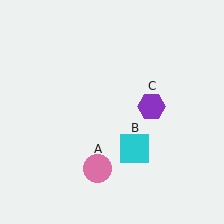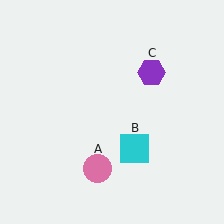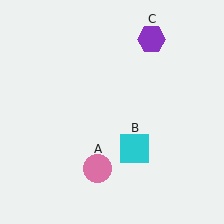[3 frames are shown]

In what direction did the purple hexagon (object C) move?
The purple hexagon (object C) moved up.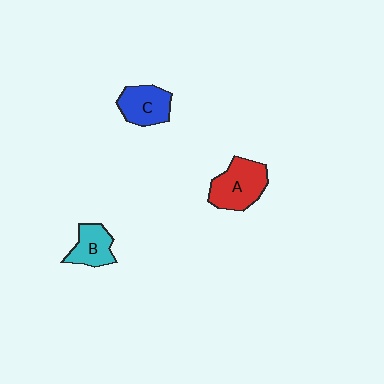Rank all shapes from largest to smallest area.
From largest to smallest: A (red), C (blue), B (cyan).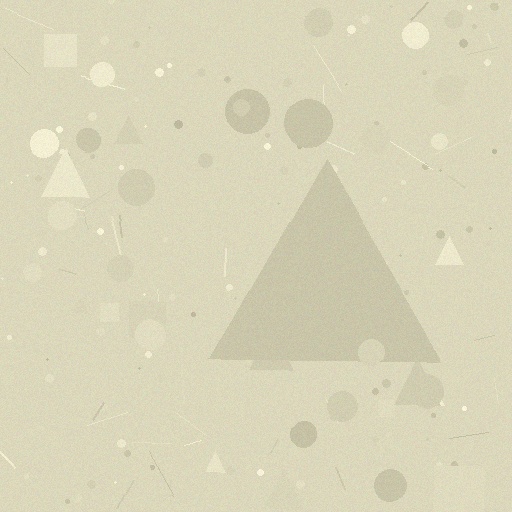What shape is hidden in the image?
A triangle is hidden in the image.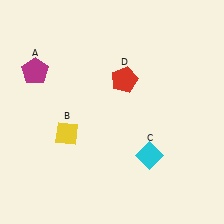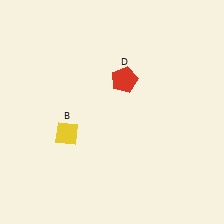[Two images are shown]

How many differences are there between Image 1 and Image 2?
There are 2 differences between the two images.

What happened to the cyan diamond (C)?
The cyan diamond (C) was removed in Image 2. It was in the bottom-right area of Image 1.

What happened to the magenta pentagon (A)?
The magenta pentagon (A) was removed in Image 2. It was in the top-left area of Image 1.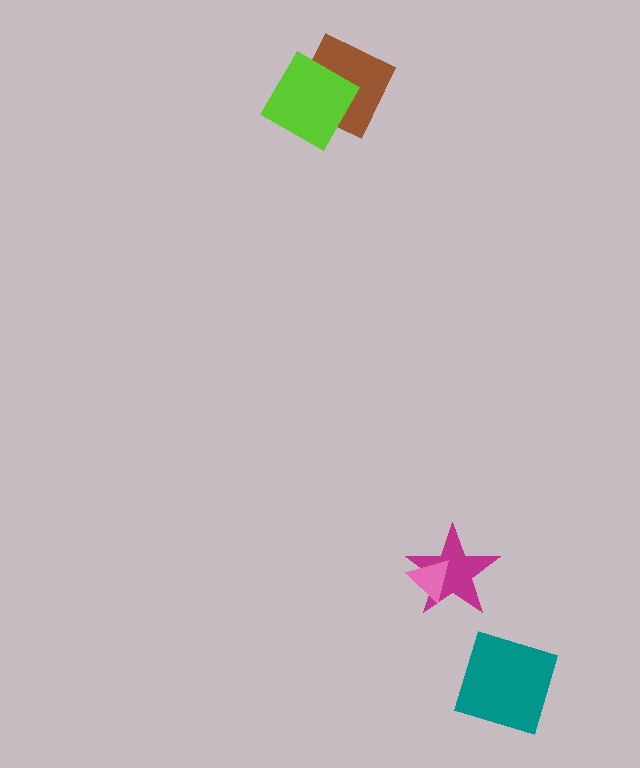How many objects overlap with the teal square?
0 objects overlap with the teal square.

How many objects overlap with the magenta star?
1 object overlaps with the magenta star.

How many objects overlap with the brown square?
1 object overlaps with the brown square.